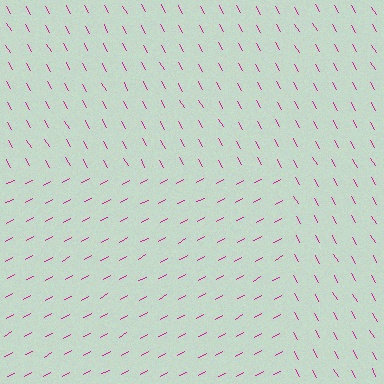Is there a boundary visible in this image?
Yes, there is a texture boundary formed by a change in line orientation.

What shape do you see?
I see a rectangle.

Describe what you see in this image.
The image is filled with small magenta line segments. A rectangle region in the image has lines oriented differently from the surrounding lines, creating a visible texture boundary.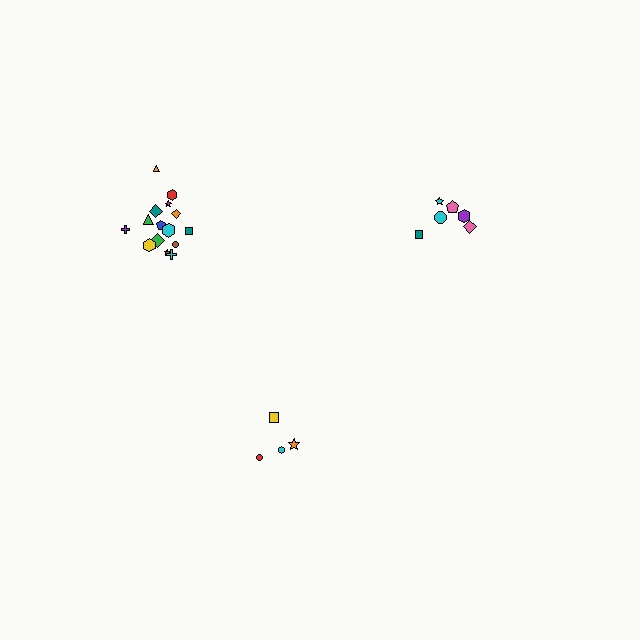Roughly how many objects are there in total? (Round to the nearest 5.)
Roughly 25 objects in total.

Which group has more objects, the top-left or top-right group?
The top-left group.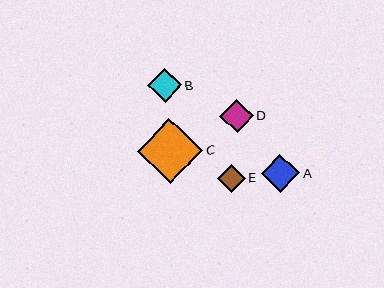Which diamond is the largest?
Diamond C is the largest with a size of approximately 65 pixels.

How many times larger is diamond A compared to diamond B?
Diamond A is approximately 1.1 times the size of diamond B.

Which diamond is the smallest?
Diamond E is the smallest with a size of approximately 28 pixels.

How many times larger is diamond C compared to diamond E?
Diamond C is approximately 2.4 times the size of diamond E.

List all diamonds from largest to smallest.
From largest to smallest: C, A, B, D, E.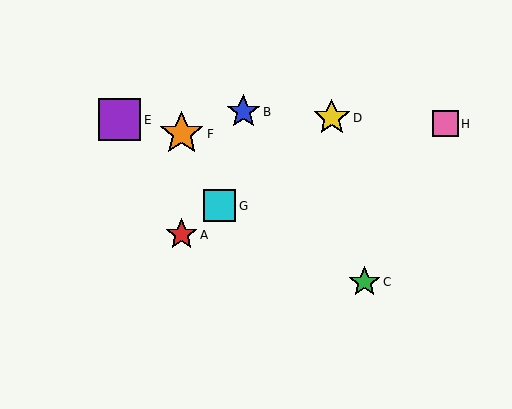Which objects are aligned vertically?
Objects A, F are aligned vertically.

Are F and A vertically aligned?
Yes, both are at x≈182.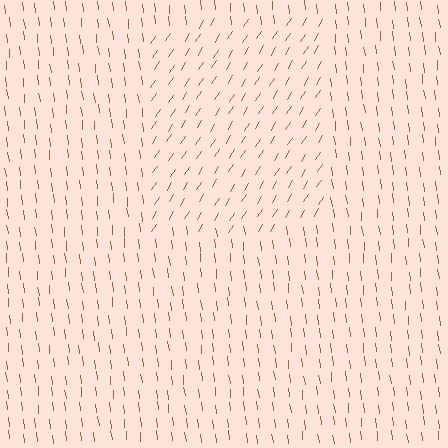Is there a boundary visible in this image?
Yes, there is a texture boundary formed by a change in line orientation.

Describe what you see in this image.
The image is filled with small brown line segments. A rectangle region in the image has lines oriented differently from the surrounding lines, creating a visible texture boundary.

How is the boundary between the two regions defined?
The boundary is defined purely by a change in line orientation (approximately 39 degrees difference). All lines are the same color and thickness.